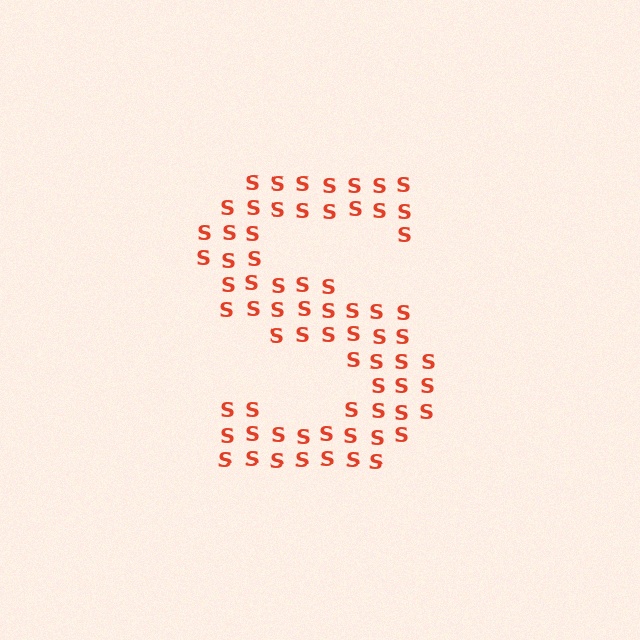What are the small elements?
The small elements are letter S's.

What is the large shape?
The large shape is the letter S.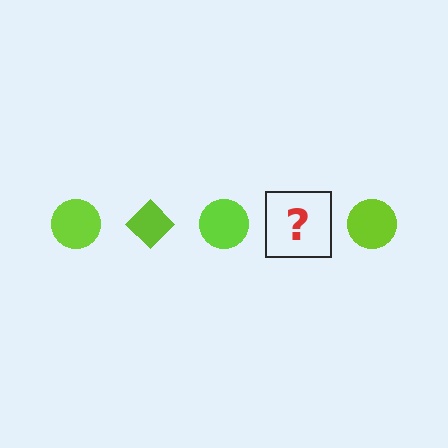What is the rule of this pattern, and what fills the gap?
The rule is that the pattern cycles through circle, diamond shapes in lime. The gap should be filled with a lime diamond.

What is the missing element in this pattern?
The missing element is a lime diamond.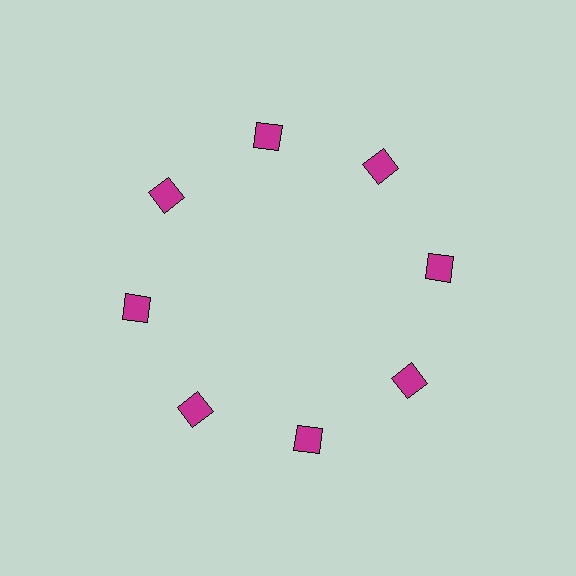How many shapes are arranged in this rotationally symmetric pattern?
There are 8 shapes, arranged in 8 groups of 1.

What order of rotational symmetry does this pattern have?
This pattern has 8-fold rotational symmetry.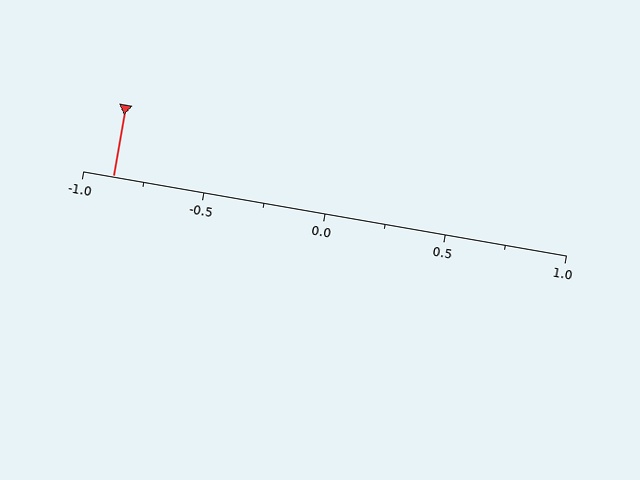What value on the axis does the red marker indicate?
The marker indicates approximately -0.88.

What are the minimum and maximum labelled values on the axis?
The axis runs from -1.0 to 1.0.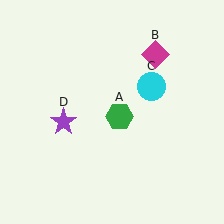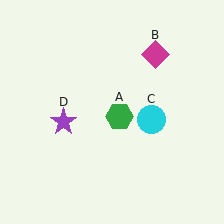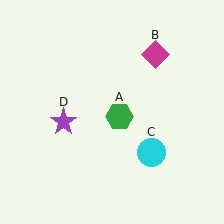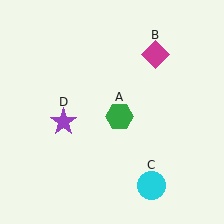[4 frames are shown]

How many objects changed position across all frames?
1 object changed position: cyan circle (object C).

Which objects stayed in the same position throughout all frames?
Green hexagon (object A) and magenta diamond (object B) and purple star (object D) remained stationary.